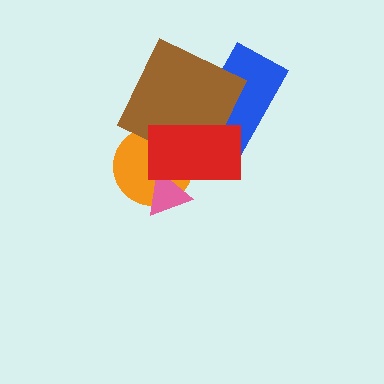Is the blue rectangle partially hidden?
Yes, it is partially covered by another shape.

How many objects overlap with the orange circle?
3 objects overlap with the orange circle.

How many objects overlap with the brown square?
3 objects overlap with the brown square.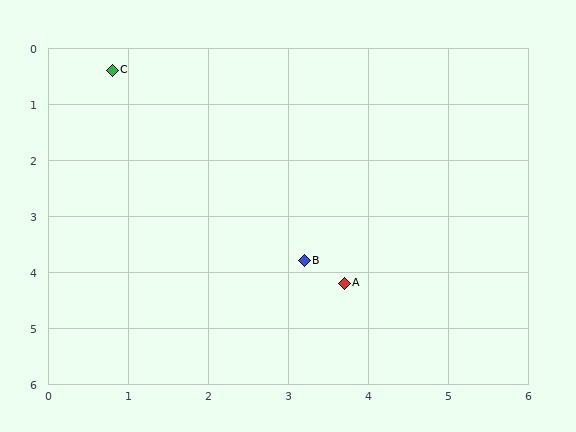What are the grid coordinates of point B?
Point B is at approximately (3.2, 3.8).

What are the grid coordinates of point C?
Point C is at approximately (0.8, 0.4).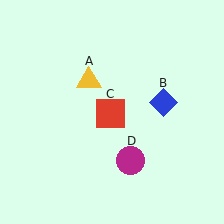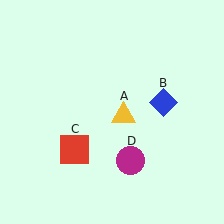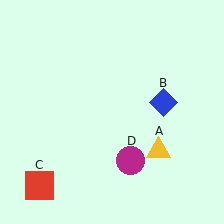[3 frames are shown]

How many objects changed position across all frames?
2 objects changed position: yellow triangle (object A), red square (object C).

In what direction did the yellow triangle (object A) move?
The yellow triangle (object A) moved down and to the right.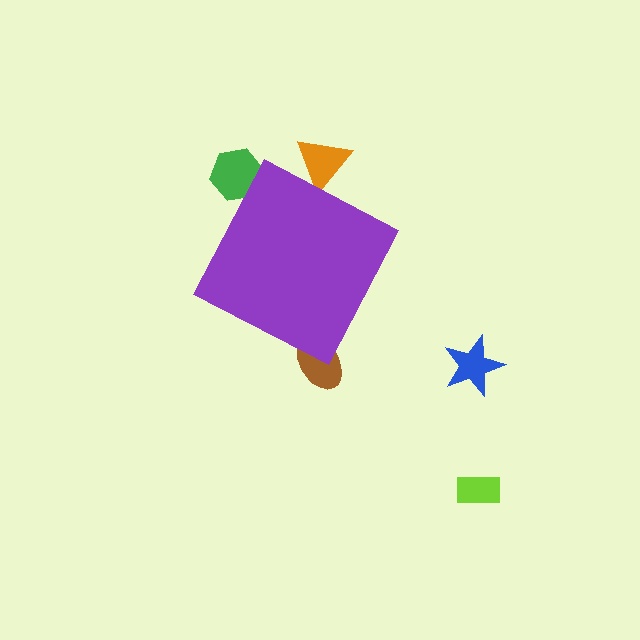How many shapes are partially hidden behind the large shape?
3 shapes are partially hidden.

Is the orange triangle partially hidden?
Yes, the orange triangle is partially hidden behind the purple diamond.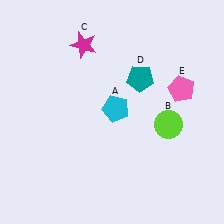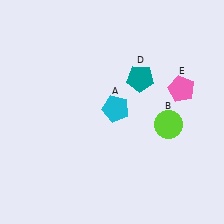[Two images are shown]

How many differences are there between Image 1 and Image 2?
There is 1 difference between the two images.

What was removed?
The magenta star (C) was removed in Image 2.